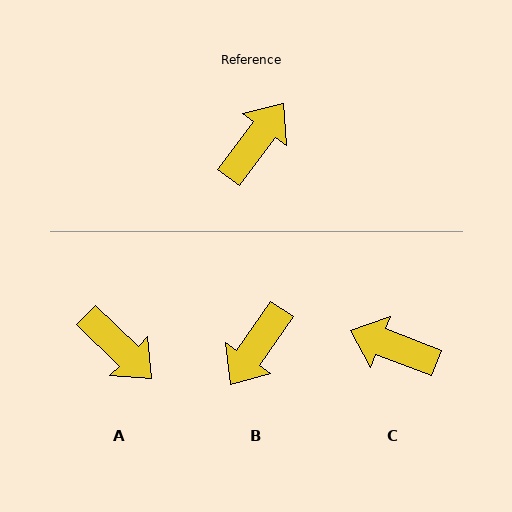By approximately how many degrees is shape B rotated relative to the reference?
Approximately 178 degrees clockwise.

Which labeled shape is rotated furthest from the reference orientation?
B, about 178 degrees away.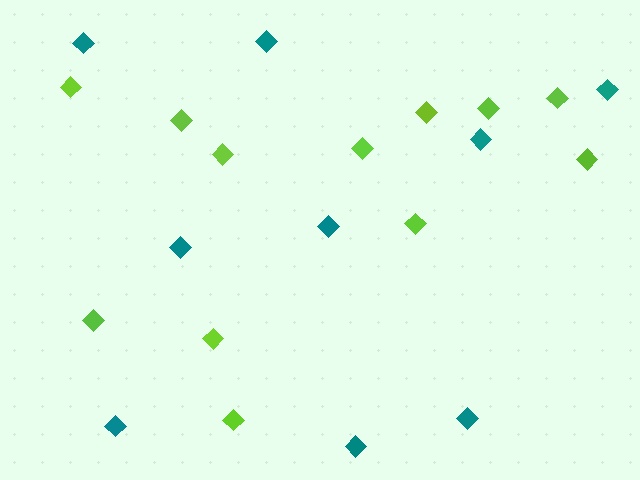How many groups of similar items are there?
There are 2 groups: one group of lime diamonds (12) and one group of teal diamonds (9).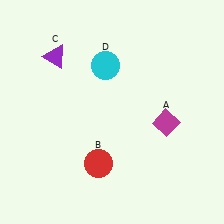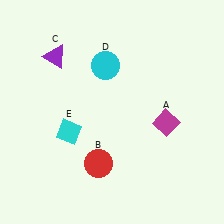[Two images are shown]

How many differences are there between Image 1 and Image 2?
There is 1 difference between the two images.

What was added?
A cyan diamond (E) was added in Image 2.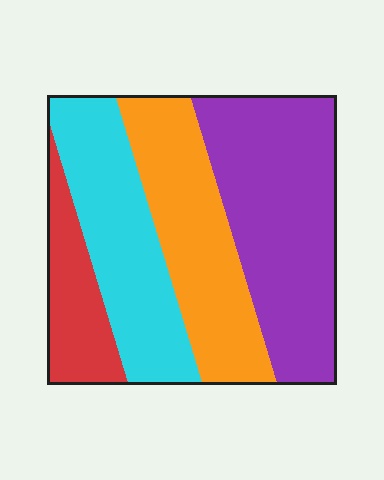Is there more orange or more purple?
Purple.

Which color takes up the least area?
Red, at roughly 15%.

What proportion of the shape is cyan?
Cyan takes up about one quarter (1/4) of the shape.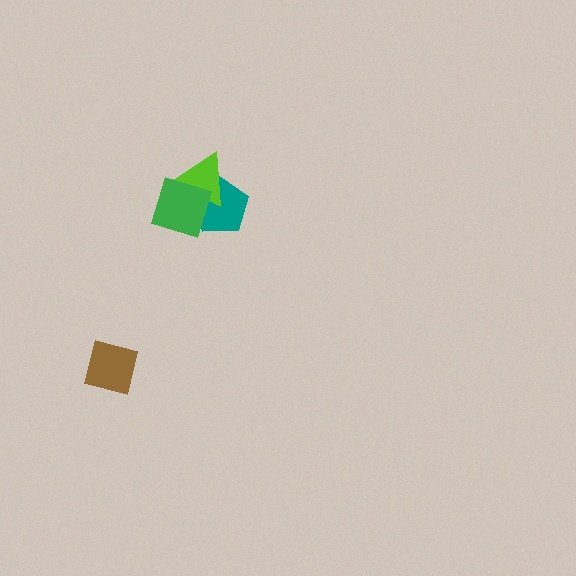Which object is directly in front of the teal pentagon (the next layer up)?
The lime triangle is directly in front of the teal pentagon.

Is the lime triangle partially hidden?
Yes, it is partially covered by another shape.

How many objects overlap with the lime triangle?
2 objects overlap with the lime triangle.